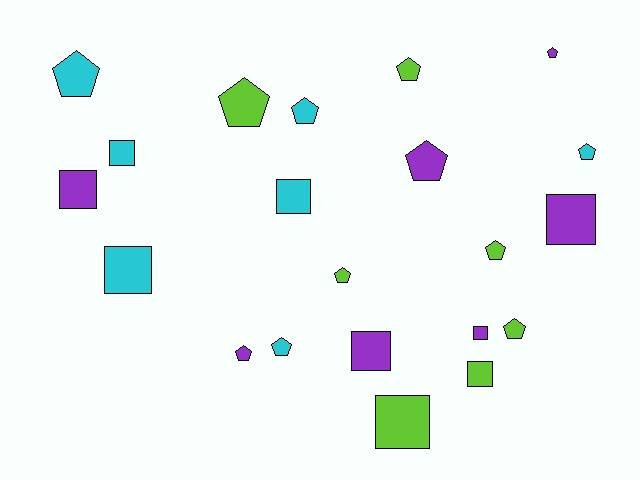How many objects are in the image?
There are 21 objects.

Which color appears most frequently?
Lime, with 7 objects.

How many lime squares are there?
There are 2 lime squares.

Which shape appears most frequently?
Pentagon, with 12 objects.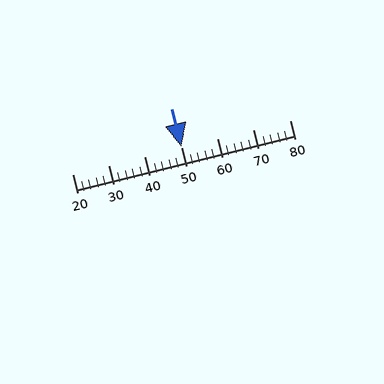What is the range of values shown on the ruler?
The ruler shows values from 20 to 80.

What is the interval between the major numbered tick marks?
The major tick marks are spaced 10 units apart.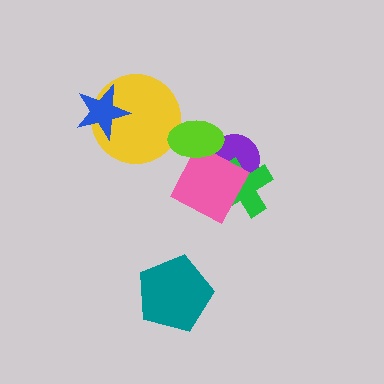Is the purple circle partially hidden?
Yes, it is partially covered by another shape.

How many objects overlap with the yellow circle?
2 objects overlap with the yellow circle.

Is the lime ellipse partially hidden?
No, no other shape covers it.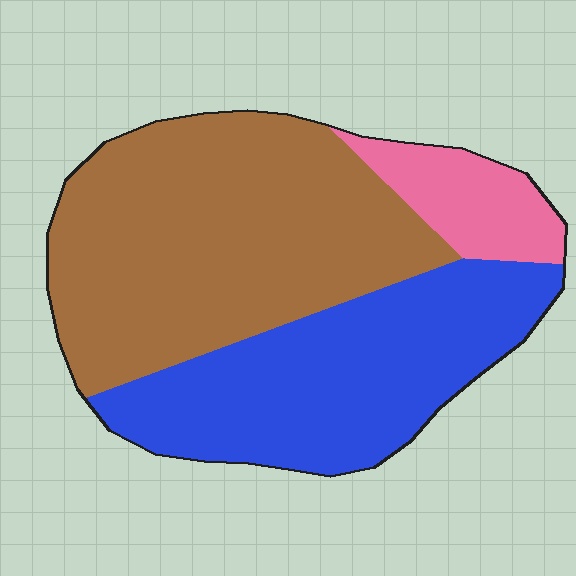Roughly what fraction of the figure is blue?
Blue covers around 40% of the figure.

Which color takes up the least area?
Pink, at roughly 10%.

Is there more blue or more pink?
Blue.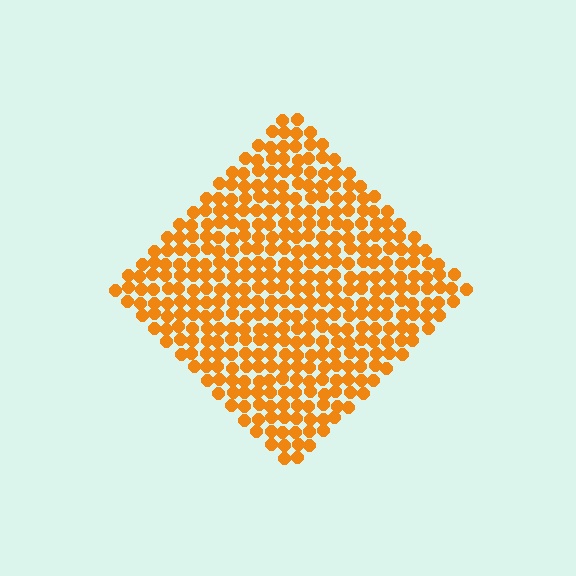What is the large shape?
The large shape is a diamond.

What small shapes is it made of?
It is made of small circles.